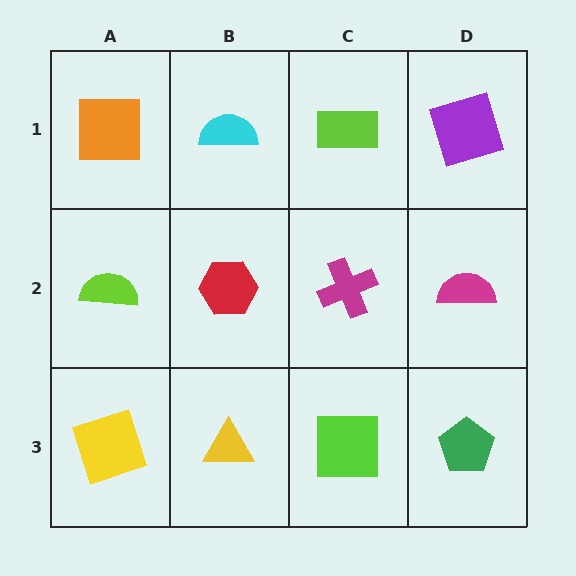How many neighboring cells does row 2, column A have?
3.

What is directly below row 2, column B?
A yellow triangle.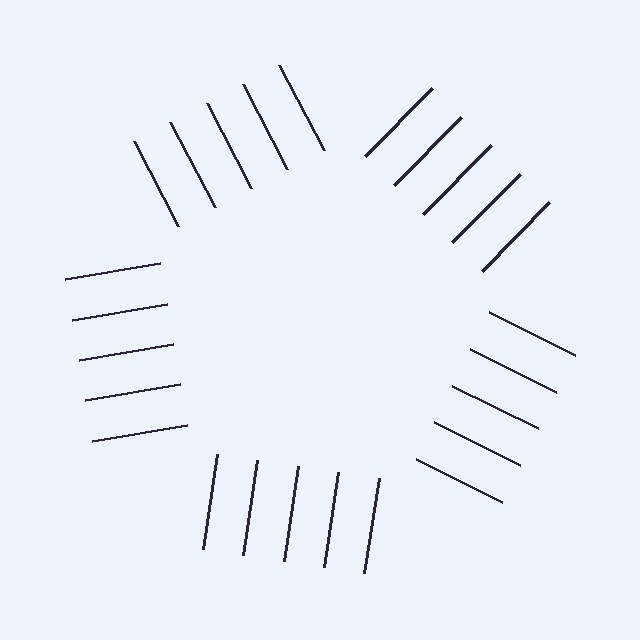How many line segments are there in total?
25 — 5 along each of the 5 edges.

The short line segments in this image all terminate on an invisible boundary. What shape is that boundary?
An illusory pentagon — the line segments terminate on its edges but no continuous stroke is drawn.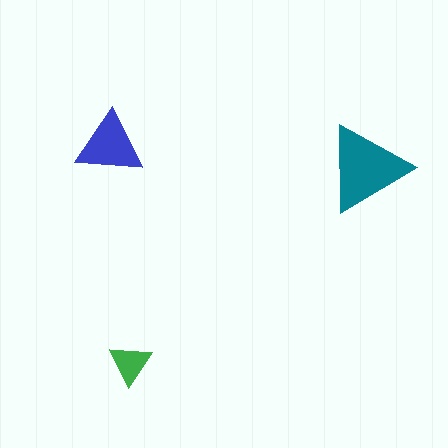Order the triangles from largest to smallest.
the teal one, the blue one, the green one.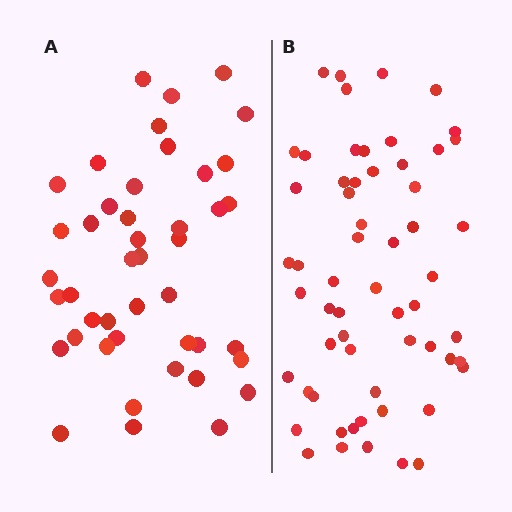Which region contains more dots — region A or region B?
Region B (the right region) has more dots.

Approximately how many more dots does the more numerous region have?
Region B has approximately 15 more dots than region A.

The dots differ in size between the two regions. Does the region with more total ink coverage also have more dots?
No. Region A has more total ink coverage because its dots are larger, but region B actually contains more individual dots. Total area can be misleading — the number of items is what matters here.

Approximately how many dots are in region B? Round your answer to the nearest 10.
About 60 dots. (The exact count is 59, which rounds to 60.)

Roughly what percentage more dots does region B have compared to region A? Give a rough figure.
About 35% more.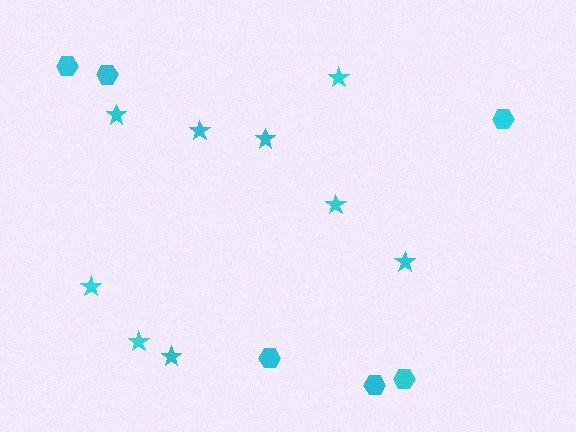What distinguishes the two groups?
There are 2 groups: one group of stars (9) and one group of hexagons (6).